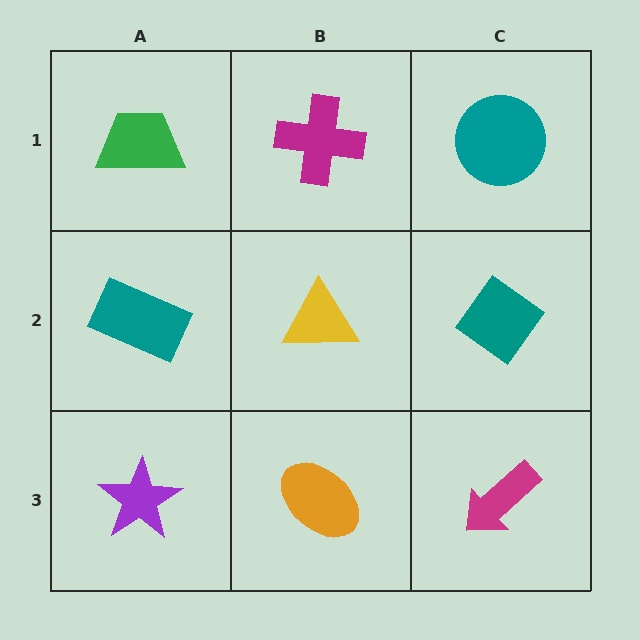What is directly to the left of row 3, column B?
A purple star.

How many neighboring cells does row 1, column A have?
2.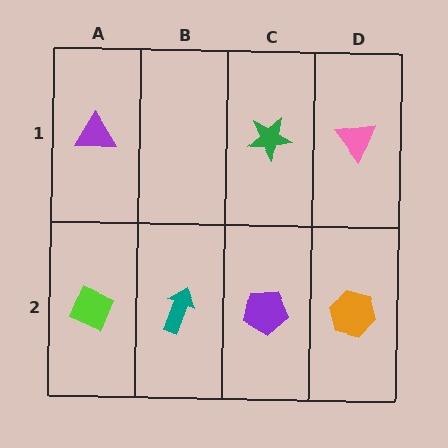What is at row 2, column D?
An orange hexagon.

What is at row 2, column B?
A teal arrow.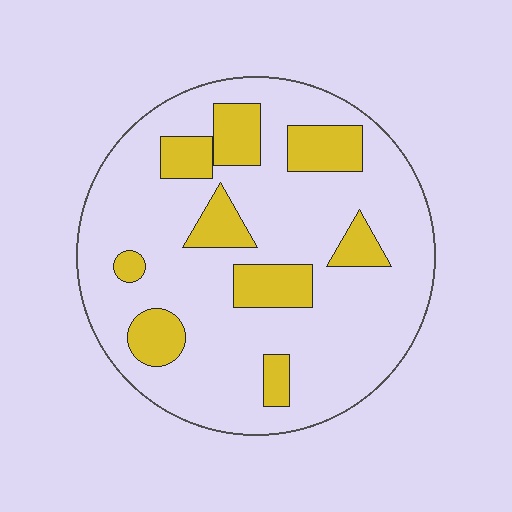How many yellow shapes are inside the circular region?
9.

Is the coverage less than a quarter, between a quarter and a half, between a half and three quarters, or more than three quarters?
Less than a quarter.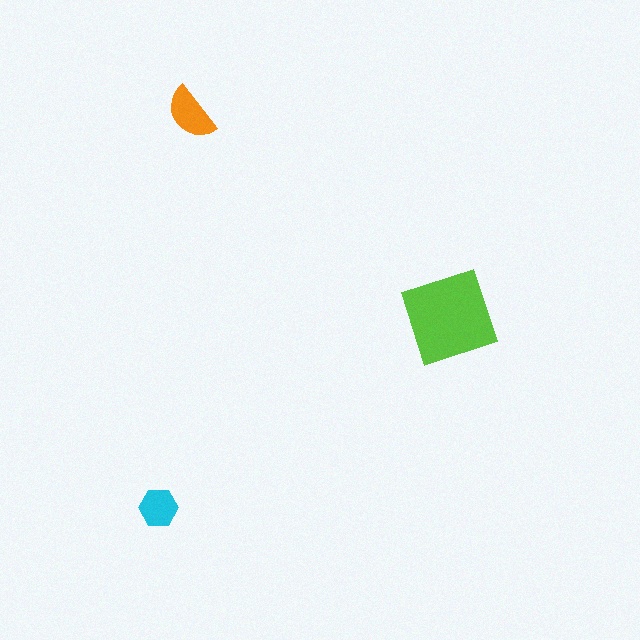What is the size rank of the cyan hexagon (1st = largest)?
3rd.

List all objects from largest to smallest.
The lime square, the orange semicircle, the cyan hexagon.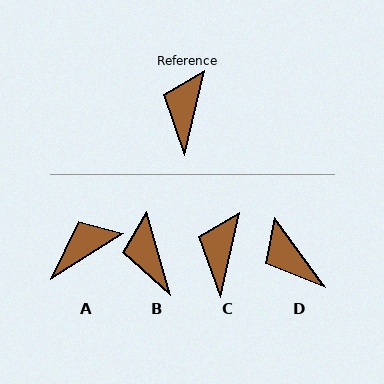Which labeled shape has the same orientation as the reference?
C.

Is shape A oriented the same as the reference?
No, it is off by about 45 degrees.